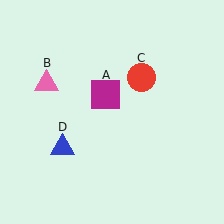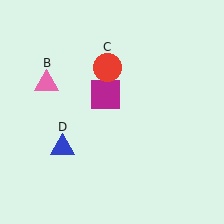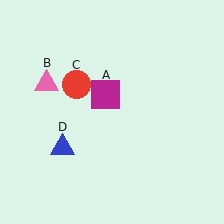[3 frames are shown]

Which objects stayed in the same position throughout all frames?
Magenta square (object A) and pink triangle (object B) and blue triangle (object D) remained stationary.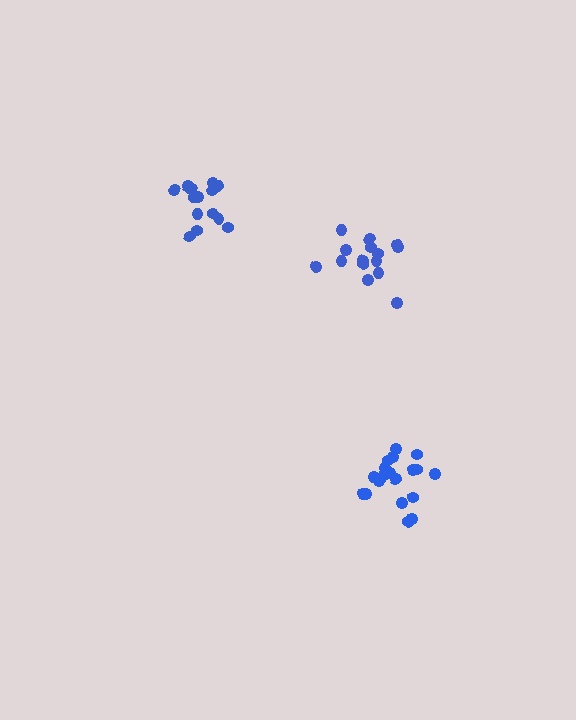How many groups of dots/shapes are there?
There are 3 groups.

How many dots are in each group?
Group 1: 19 dots, Group 2: 15 dots, Group 3: 14 dots (48 total).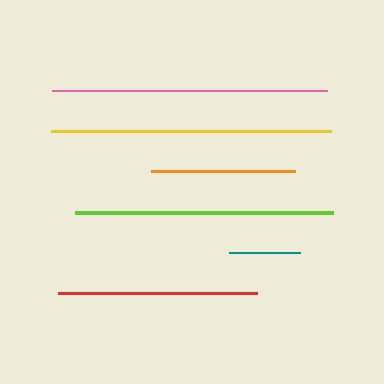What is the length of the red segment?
The red segment is approximately 200 pixels long.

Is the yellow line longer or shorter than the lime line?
The yellow line is longer than the lime line.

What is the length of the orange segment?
The orange segment is approximately 144 pixels long.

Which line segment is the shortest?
The teal line is the shortest at approximately 72 pixels.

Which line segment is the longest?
The yellow line is the longest at approximately 280 pixels.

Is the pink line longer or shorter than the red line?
The pink line is longer than the red line.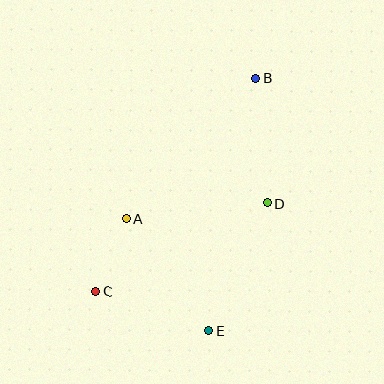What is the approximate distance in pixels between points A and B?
The distance between A and B is approximately 190 pixels.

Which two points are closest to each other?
Points A and C are closest to each other.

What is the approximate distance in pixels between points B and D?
The distance between B and D is approximately 125 pixels.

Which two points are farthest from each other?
Points B and C are farthest from each other.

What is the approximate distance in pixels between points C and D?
The distance between C and D is approximately 192 pixels.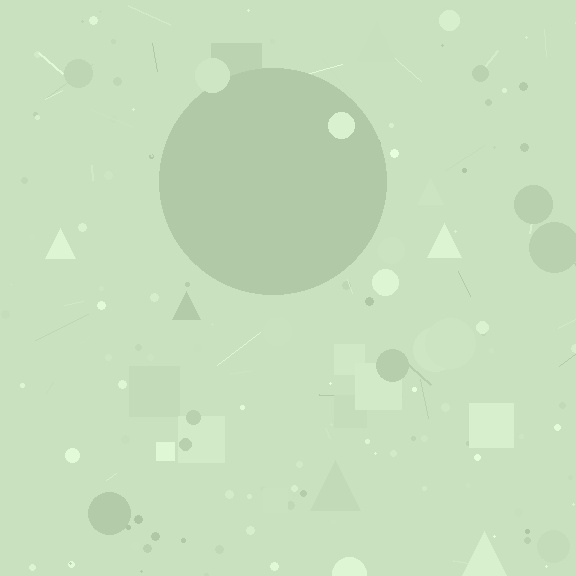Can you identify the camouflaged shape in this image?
The camouflaged shape is a circle.